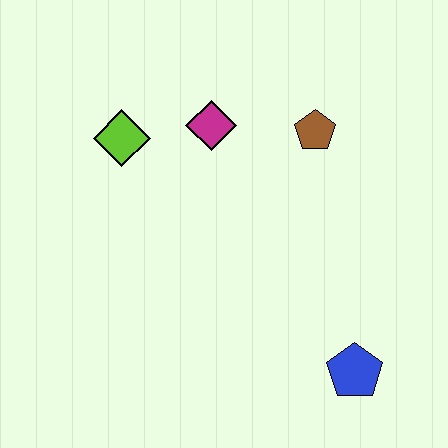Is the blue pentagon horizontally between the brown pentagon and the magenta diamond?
No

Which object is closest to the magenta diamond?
The lime diamond is closest to the magenta diamond.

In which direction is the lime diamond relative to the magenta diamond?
The lime diamond is to the left of the magenta diamond.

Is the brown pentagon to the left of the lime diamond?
No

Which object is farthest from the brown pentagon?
The blue pentagon is farthest from the brown pentagon.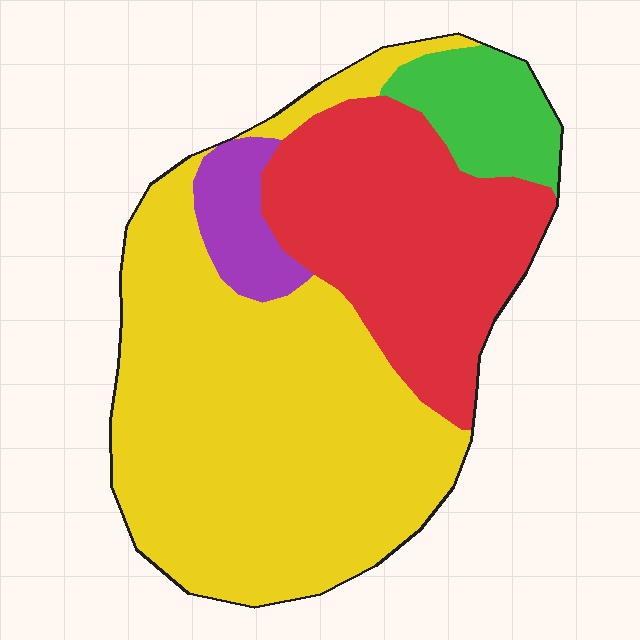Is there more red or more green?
Red.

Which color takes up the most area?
Yellow, at roughly 55%.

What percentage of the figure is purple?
Purple takes up less than a quarter of the figure.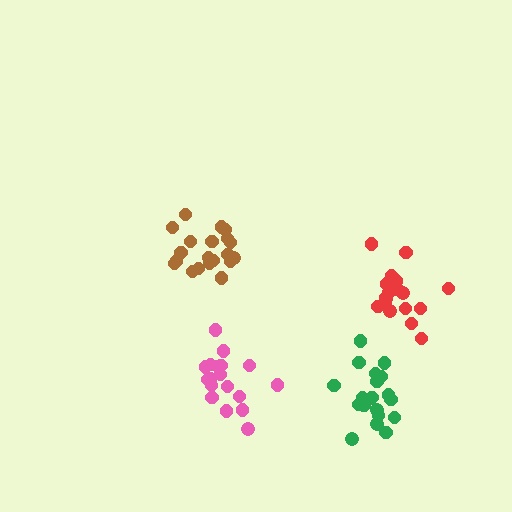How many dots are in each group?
Group 1: 20 dots, Group 2: 18 dots, Group 3: 18 dots, Group 4: 20 dots (76 total).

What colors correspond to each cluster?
The clusters are colored: brown, red, pink, green.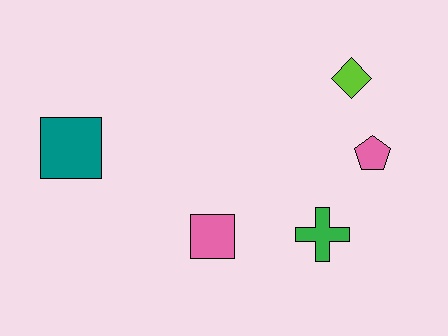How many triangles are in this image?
There are no triangles.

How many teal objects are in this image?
There is 1 teal object.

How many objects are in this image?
There are 5 objects.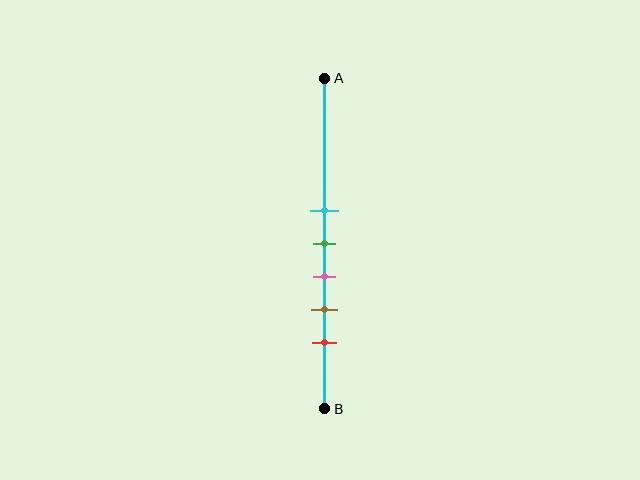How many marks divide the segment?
There are 5 marks dividing the segment.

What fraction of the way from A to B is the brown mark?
The brown mark is approximately 70% (0.7) of the way from A to B.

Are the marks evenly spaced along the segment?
Yes, the marks are approximately evenly spaced.